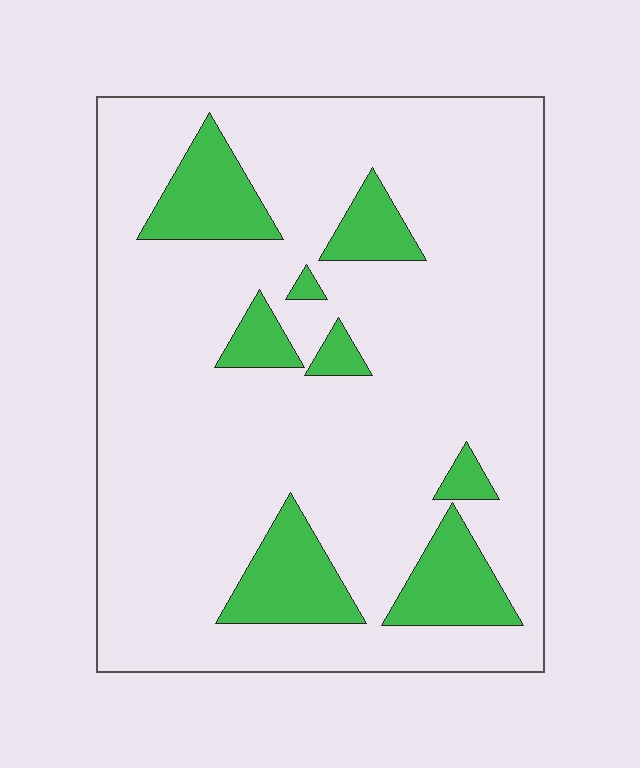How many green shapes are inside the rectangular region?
8.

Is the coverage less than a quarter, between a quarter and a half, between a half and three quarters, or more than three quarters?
Less than a quarter.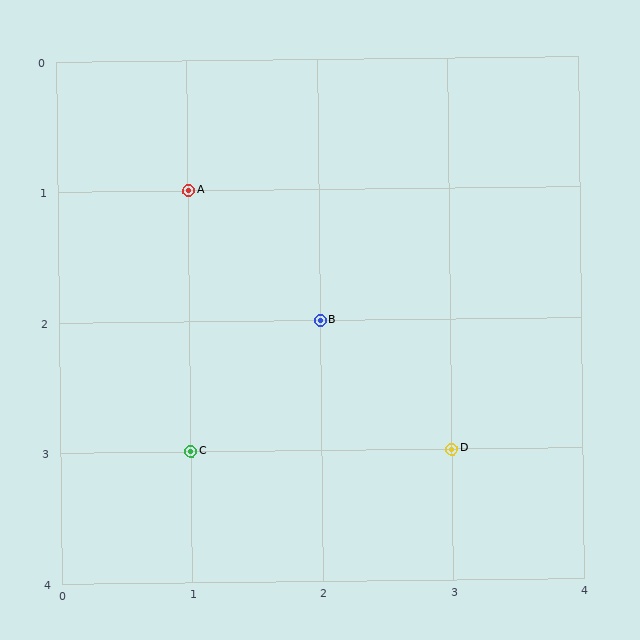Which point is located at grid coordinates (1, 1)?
Point A is at (1, 1).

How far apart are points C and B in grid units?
Points C and B are 1 column and 1 row apart (about 1.4 grid units diagonally).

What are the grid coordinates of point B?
Point B is at grid coordinates (2, 2).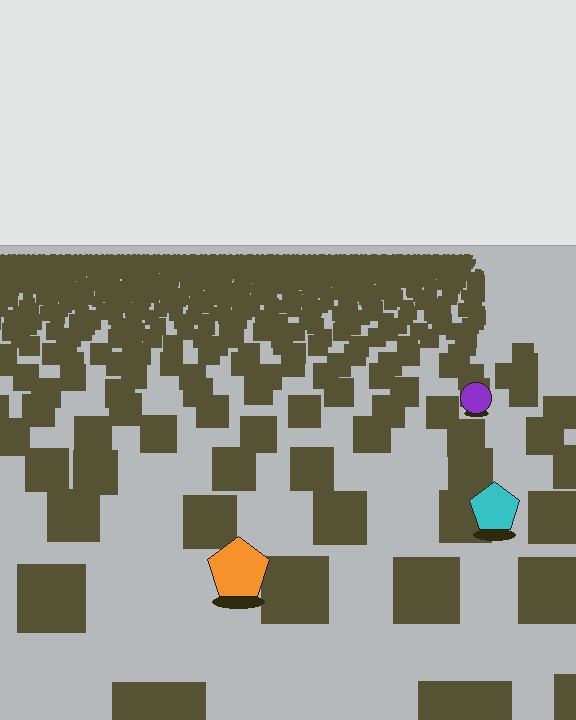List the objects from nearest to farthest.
From nearest to farthest: the orange pentagon, the cyan pentagon, the purple circle.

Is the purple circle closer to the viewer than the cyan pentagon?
No. The cyan pentagon is closer — you can tell from the texture gradient: the ground texture is coarser near it.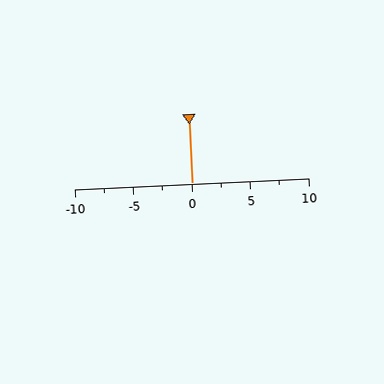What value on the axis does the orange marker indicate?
The marker indicates approximately 0.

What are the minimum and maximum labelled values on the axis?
The axis runs from -10 to 10.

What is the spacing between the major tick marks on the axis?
The major ticks are spaced 5 apart.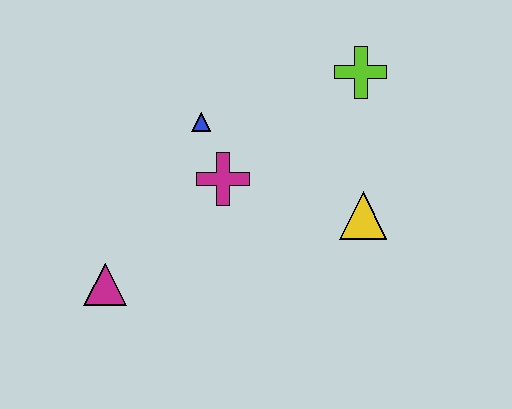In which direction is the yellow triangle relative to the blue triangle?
The yellow triangle is to the right of the blue triangle.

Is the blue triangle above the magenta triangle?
Yes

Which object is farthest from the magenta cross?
The lime cross is farthest from the magenta cross.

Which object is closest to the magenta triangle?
The magenta cross is closest to the magenta triangle.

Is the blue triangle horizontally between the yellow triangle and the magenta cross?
No